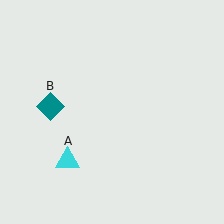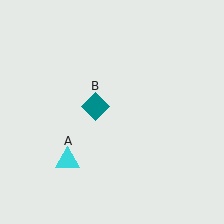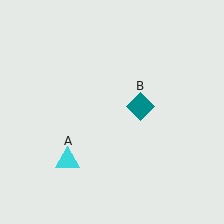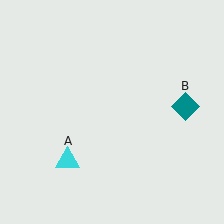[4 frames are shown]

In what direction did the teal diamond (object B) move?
The teal diamond (object B) moved right.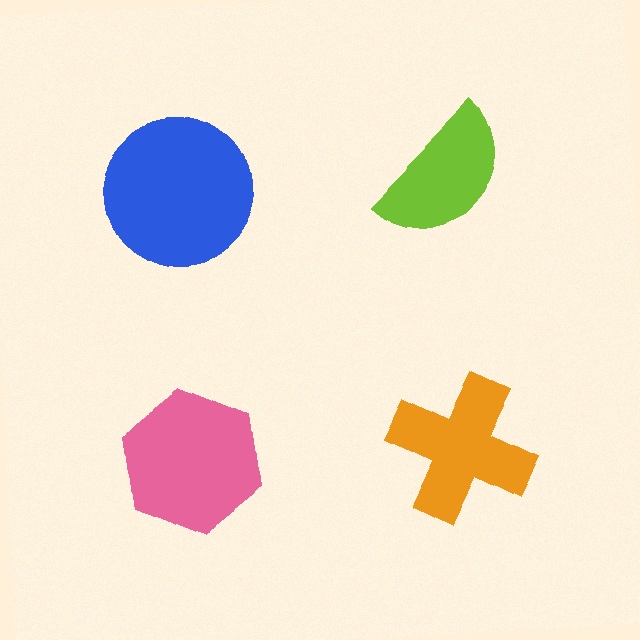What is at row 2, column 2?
An orange cross.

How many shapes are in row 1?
2 shapes.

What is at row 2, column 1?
A pink hexagon.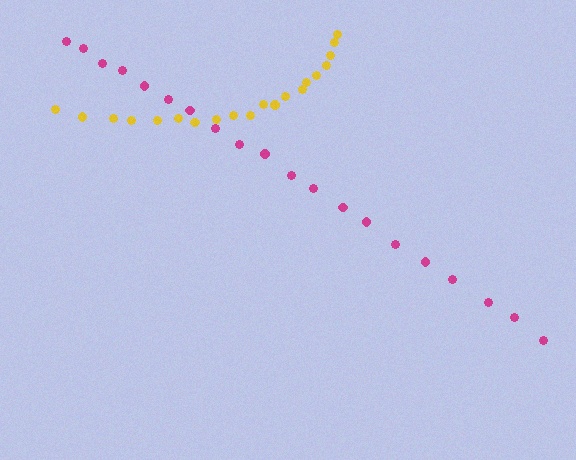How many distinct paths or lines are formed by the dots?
There are 2 distinct paths.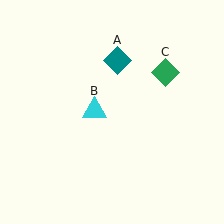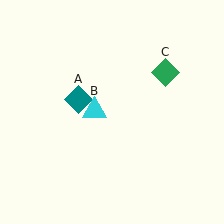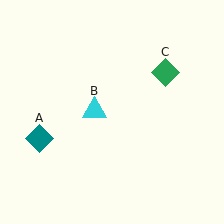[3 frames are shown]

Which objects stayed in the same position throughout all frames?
Cyan triangle (object B) and green diamond (object C) remained stationary.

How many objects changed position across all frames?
1 object changed position: teal diamond (object A).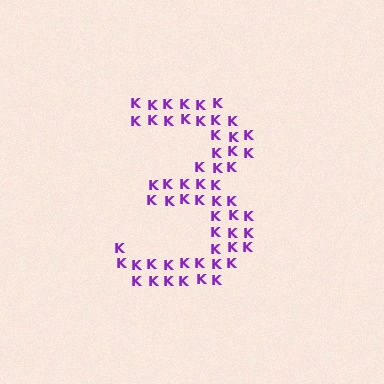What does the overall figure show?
The overall figure shows the digit 3.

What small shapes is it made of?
It is made of small letter K's.